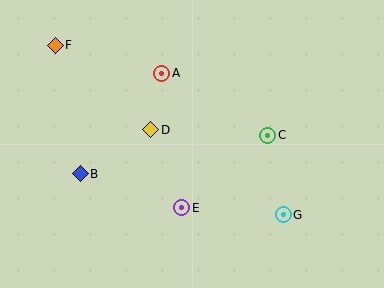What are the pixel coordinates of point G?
Point G is at (283, 215).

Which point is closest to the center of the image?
Point D at (151, 130) is closest to the center.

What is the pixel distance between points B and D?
The distance between B and D is 83 pixels.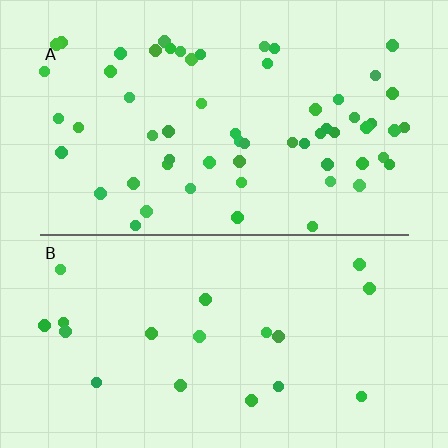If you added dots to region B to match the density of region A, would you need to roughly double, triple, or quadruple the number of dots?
Approximately triple.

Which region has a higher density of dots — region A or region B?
A (the top).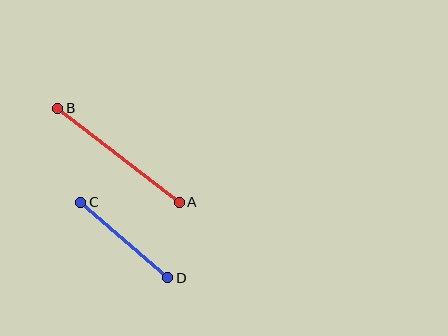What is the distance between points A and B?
The distance is approximately 154 pixels.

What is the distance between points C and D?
The distance is approximately 116 pixels.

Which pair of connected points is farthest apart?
Points A and B are farthest apart.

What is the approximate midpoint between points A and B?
The midpoint is at approximately (118, 155) pixels.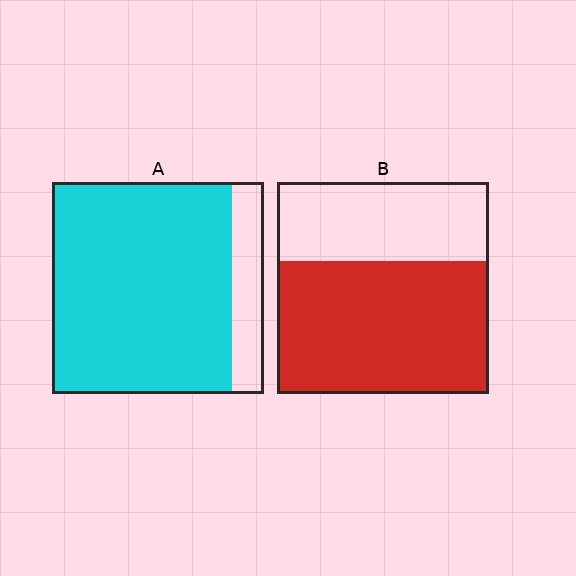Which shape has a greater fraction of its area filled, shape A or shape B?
Shape A.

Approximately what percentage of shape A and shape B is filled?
A is approximately 85% and B is approximately 65%.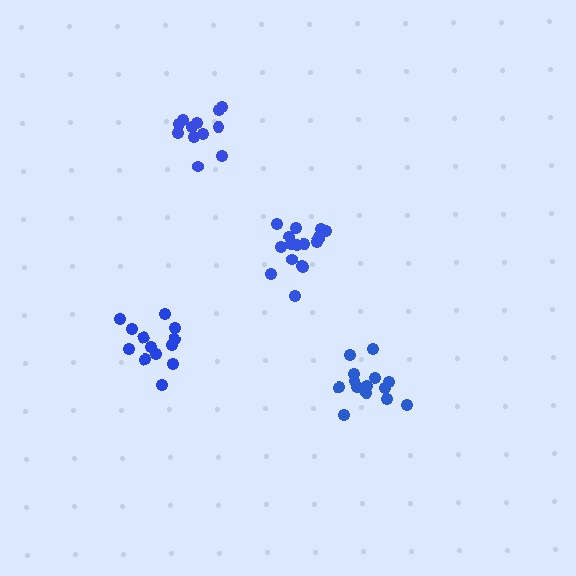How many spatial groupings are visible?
There are 4 spatial groupings.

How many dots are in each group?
Group 1: 16 dots, Group 2: 15 dots, Group 3: 13 dots, Group 4: 12 dots (56 total).